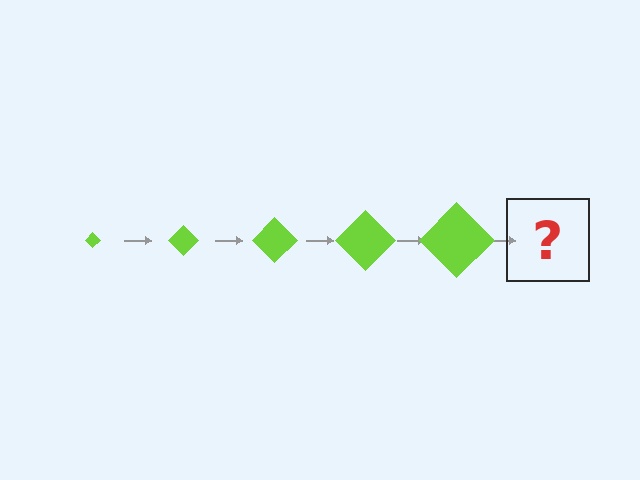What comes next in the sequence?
The next element should be a lime diamond, larger than the previous one.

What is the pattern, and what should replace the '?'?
The pattern is that the diamond gets progressively larger each step. The '?' should be a lime diamond, larger than the previous one.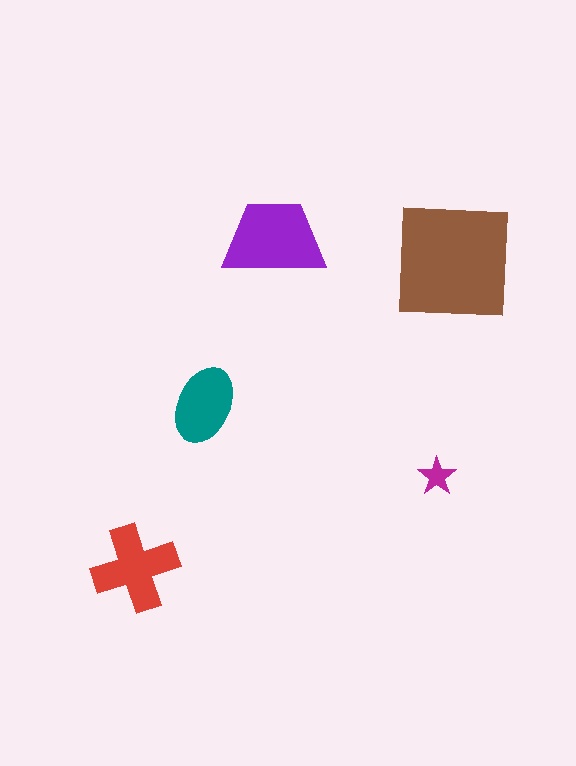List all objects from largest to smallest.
The brown square, the purple trapezoid, the red cross, the teal ellipse, the magenta star.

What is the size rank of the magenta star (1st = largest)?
5th.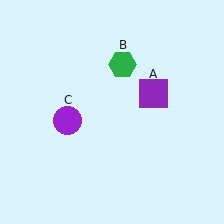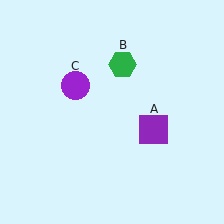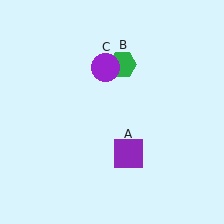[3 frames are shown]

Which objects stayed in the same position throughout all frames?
Green hexagon (object B) remained stationary.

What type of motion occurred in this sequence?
The purple square (object A), purple circle (object C) rotated clockwise around the center of the scene.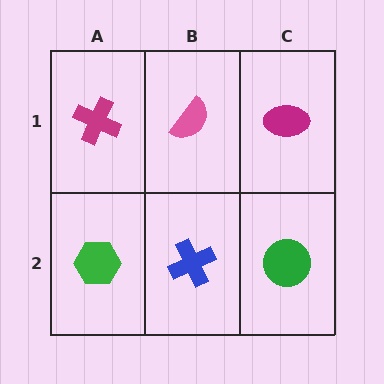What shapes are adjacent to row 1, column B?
A blue cross (row 2, column B), a magenta cross (row 1, column A), a magenta ellipse (row 1, column C).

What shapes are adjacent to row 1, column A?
A green hexagon (row 2, column A), a pink semicircle (row 1, column B).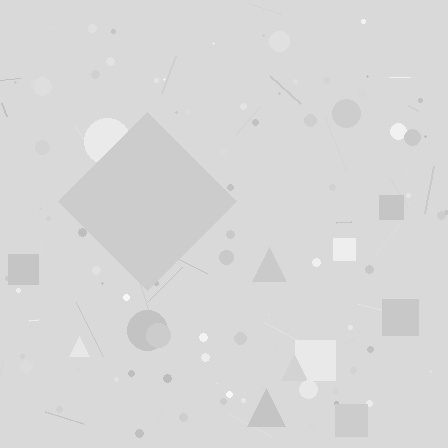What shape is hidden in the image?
A diamond is hidden in the image.